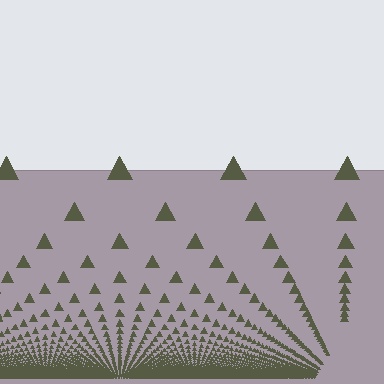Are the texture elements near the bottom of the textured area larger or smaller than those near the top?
Smaller. The gradient is inverted — elements near the bottom are smaller and denser.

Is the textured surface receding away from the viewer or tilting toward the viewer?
The surface appears to tilt toward the viewer. Texture elements get larger and sparser toward the top.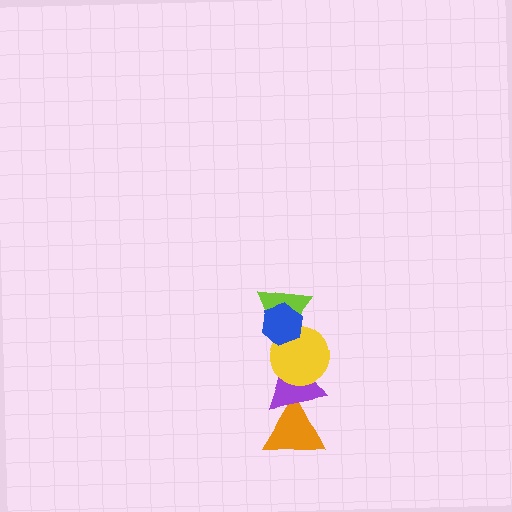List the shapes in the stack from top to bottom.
From top to bottom: the blue hexagon, the lime triangle, the yellow circle, the purple triangle, the orange triangle.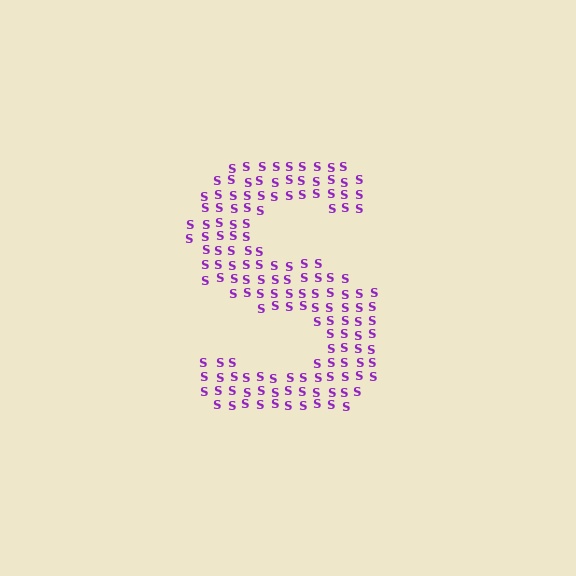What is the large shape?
The large shape is the letter S.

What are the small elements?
The small elements are letter S's.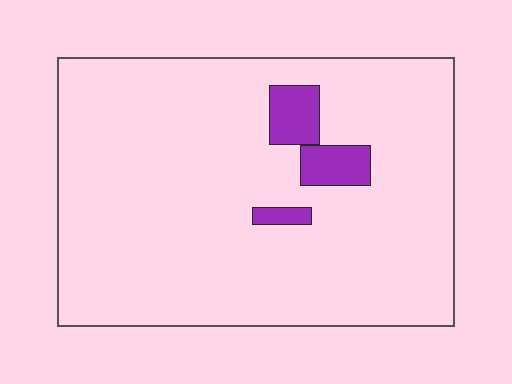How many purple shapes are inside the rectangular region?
3.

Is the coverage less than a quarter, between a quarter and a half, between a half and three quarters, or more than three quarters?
Less than a quarter.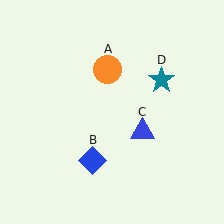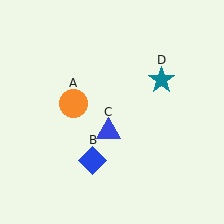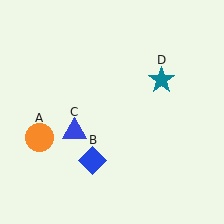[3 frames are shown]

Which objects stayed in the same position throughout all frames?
Blue diamond (object B) and teal star (object D) remained stationary.